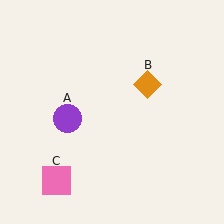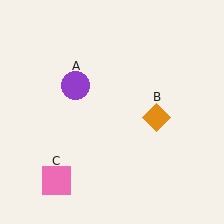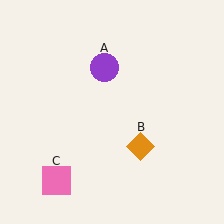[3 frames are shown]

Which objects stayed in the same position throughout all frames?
Pink square (object C) remained stationary.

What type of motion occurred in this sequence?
The purple circle (object A), orange diamond (object B) rotated clockwise around the center of the scene.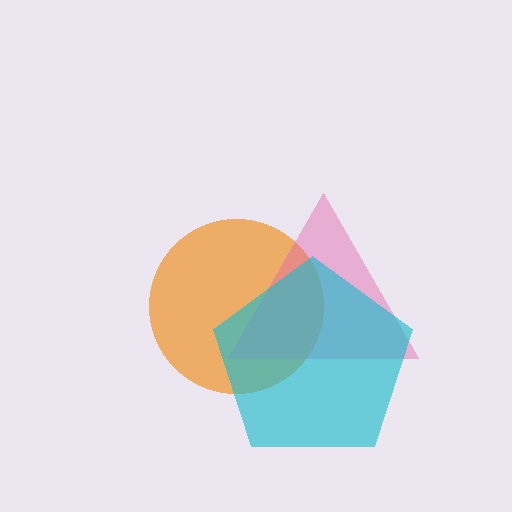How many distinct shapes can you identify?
There are 3 distinct shapes: an orange circle, a pink triangle, a cyan pentagon.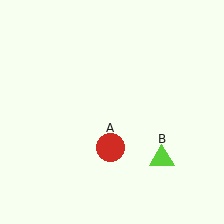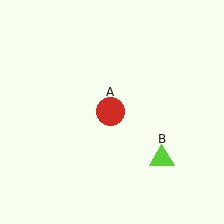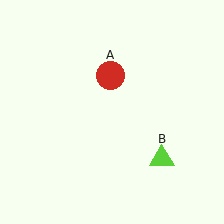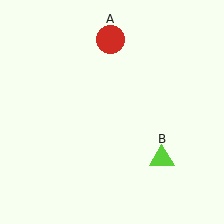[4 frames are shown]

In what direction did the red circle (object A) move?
The red circle (object A) moved up.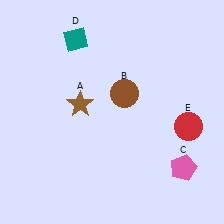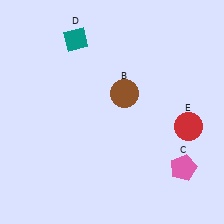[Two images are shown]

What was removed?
The brown star (A) was removed in Image 2.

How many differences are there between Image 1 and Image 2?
There is 1 difference between the two images.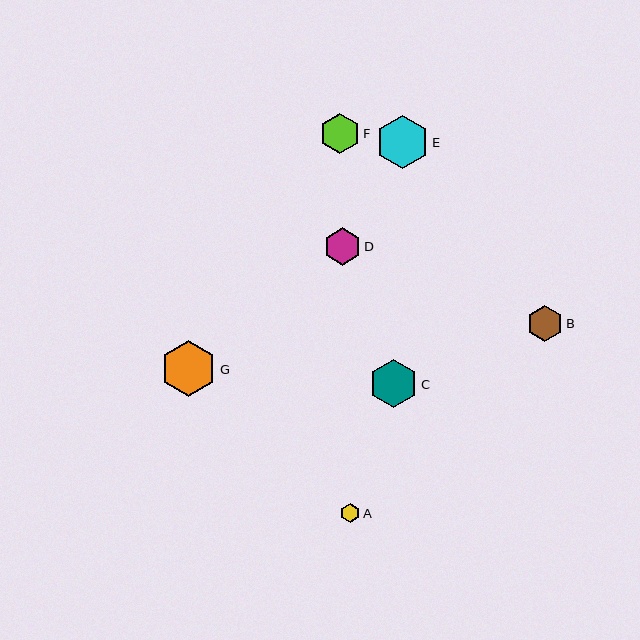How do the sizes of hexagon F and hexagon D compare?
Hexagon F and hexagon D are approximately the same size.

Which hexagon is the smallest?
Hexagon A is the smallest with a size of approximately 19 pixels.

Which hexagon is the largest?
Hexagon G is the largest with a size of approximately 55 pixels.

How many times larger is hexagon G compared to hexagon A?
Hexagon G is approximately 2.9 times the size of hexagon A.